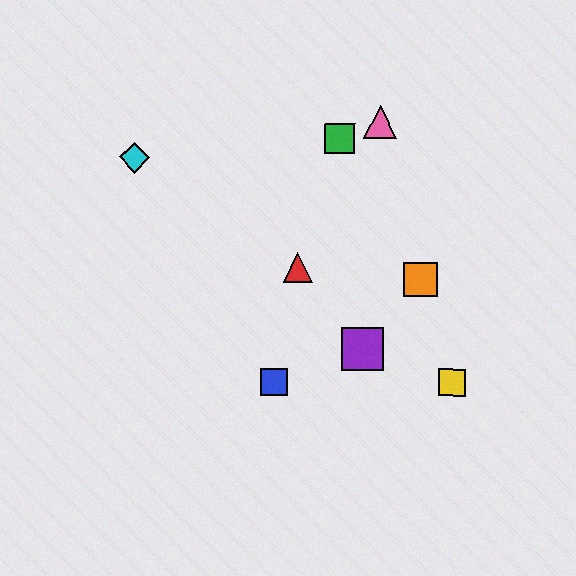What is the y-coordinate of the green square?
The green square is at y≈139.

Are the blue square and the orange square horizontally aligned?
No, the blue square is at y≈382 and the orange square is at y≈280.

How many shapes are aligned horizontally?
2 shapes (the blue square, the yellow square) are aligned horizontally.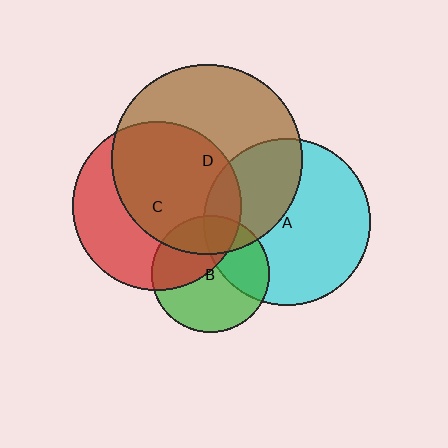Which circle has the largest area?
Circle D (brown).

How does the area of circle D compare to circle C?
Approximately 1.3 times.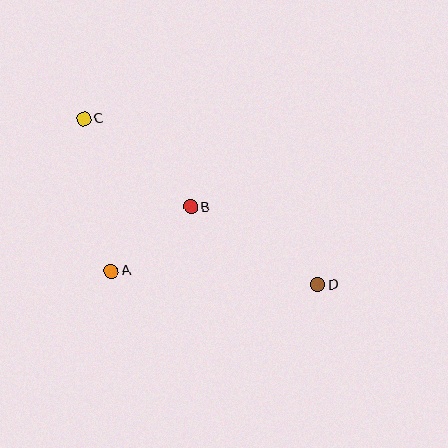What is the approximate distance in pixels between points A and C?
The distance between A and C is approximately 155 pixels.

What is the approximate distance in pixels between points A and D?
The distance between A and D is approximately 207 pixels.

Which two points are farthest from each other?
Points C and D are farthest from each other.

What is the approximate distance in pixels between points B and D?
The distance between B and D is approximately 149 pixels.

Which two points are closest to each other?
Points A and B are closest to each other.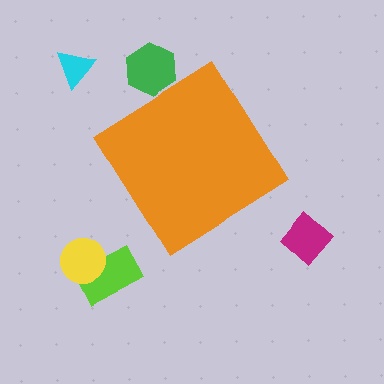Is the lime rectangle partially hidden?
No, the lime rectangle is fully visible.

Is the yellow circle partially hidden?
No, the yellow circle is fully visible.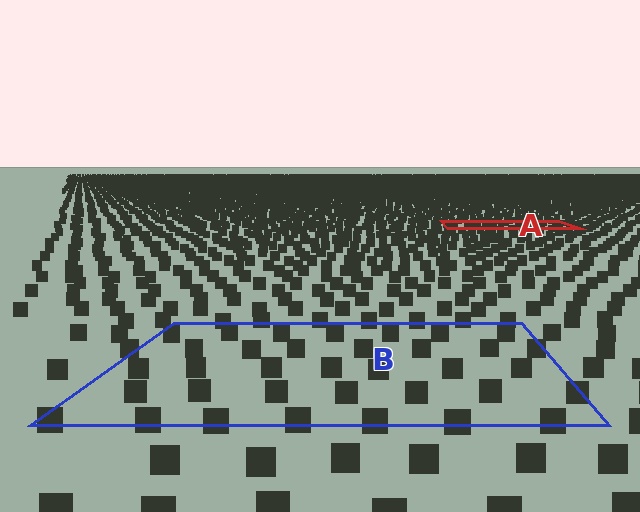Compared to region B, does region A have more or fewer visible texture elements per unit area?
Region A has more texture elements per unit area — they are packed more densely because it is farther away.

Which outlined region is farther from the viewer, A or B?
Region A is farther from the viewer — the texture elements inside it appear smaller and more densely packed.